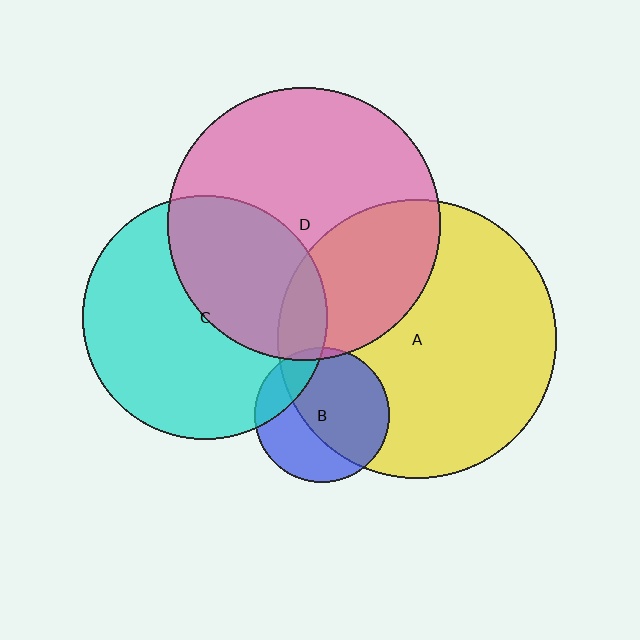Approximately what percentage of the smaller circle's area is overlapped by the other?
Approximately 30%.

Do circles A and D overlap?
Yes.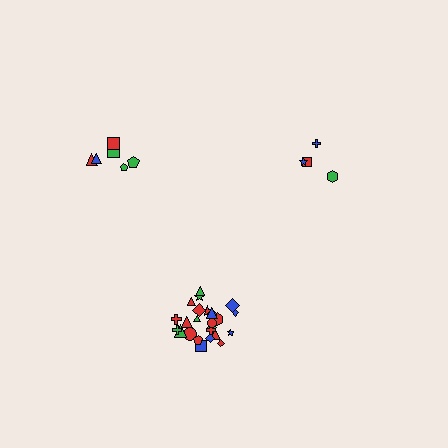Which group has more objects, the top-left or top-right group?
The top-left group.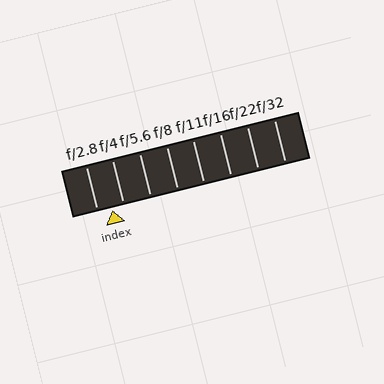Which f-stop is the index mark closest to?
The index mark is closest to f/4.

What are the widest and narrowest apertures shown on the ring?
The widest aperture shown is f/2.8 and the narrowest is f/32.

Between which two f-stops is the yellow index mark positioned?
The index mark is between f/2.8 and f/4.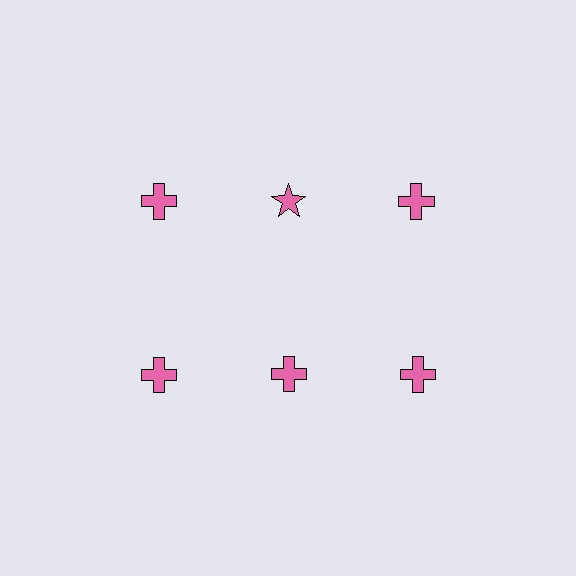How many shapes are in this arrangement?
There are 6 shapes arranged in a grid pattern.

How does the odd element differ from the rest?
It has a different shape: star instead of cross.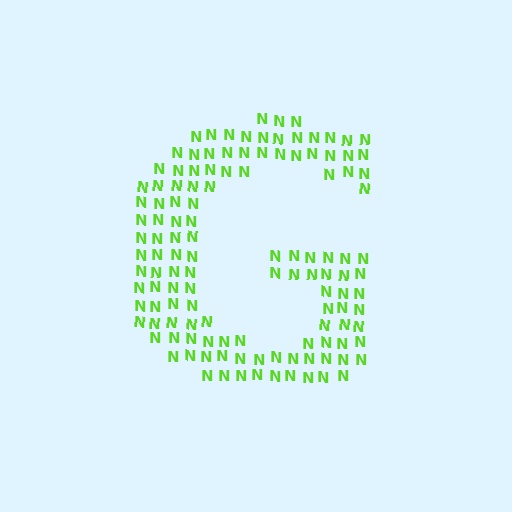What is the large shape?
The large shape is the letter G.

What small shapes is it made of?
It is made of small letter N's.